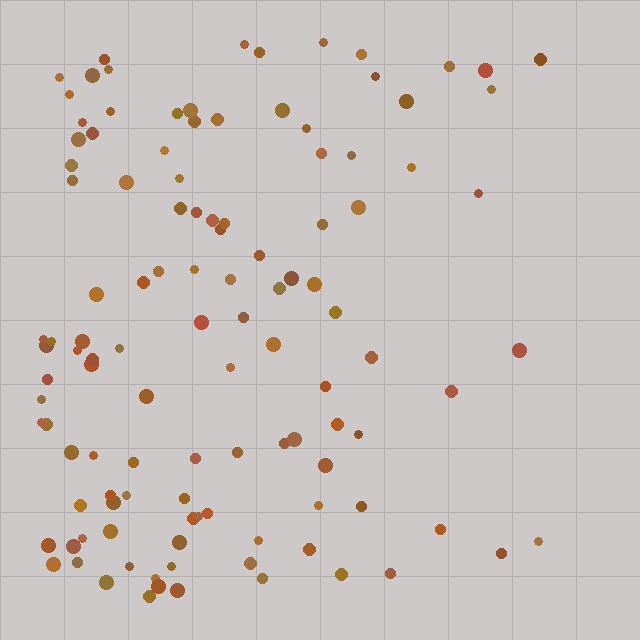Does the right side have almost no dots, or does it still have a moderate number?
Still a moderate number, just noticeably fewer than the left.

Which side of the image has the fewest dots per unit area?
The right.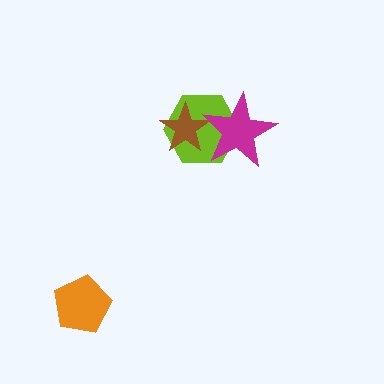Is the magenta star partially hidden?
Yes, it is partially covered by another shape.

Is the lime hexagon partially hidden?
Yes, it is partially covered by another shape.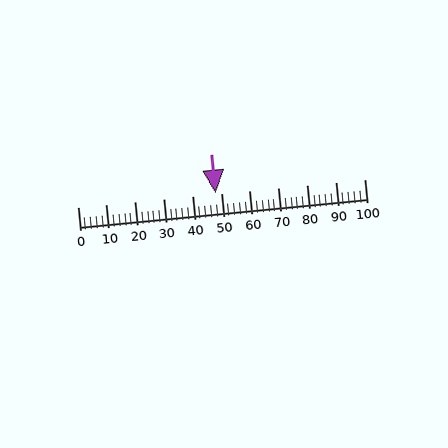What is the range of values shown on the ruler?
The ruler shows values from 0 to 100.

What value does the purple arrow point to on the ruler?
The purple arrow points to approximately 48.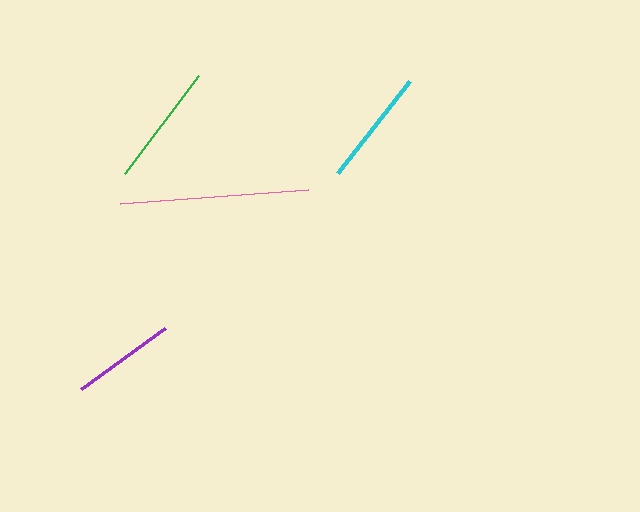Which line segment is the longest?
The pink line is the longest at approximately 189 pixels.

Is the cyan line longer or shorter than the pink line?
The pink line is longer than the cyan line.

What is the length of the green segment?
The green segment is approximately 124 pixels long.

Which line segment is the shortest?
The purple line is the shortest at approximately 103 pixels.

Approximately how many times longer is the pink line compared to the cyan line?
The pink line is approximately 1.6 times the length of the cyan line.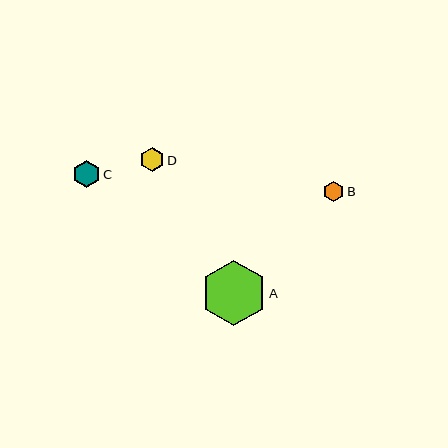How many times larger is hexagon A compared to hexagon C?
Hexagon A is approximately 2.4 times the size of hexagon C.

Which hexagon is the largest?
Hexagon A is the largest with a size of approximately 65 pixels.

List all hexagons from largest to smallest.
From largest to smallest: A, C, D, B.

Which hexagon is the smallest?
Hexagon B is the smallest with a size of approximately 21 pixels.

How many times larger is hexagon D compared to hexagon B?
Hexagon D is approximately 1.2 times the size of hexagon B.